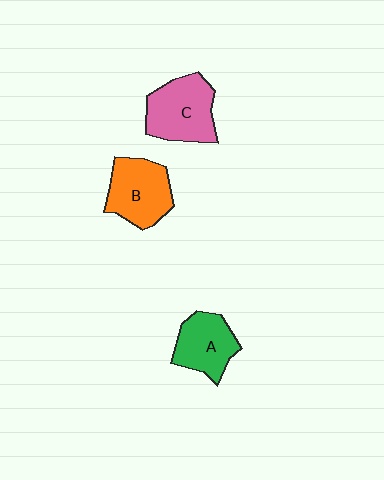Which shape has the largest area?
Shape C (pink).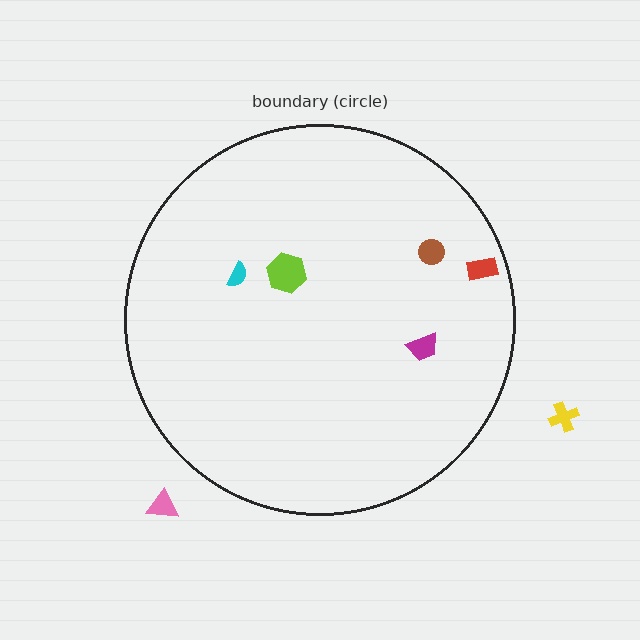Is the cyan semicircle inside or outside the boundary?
Inside.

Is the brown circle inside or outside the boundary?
Inside.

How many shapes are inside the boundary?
5 inside, 2 outside.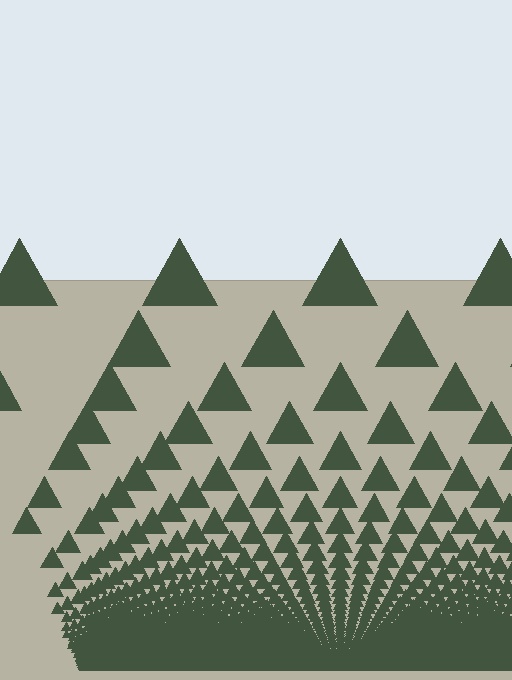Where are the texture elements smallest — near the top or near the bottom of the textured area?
Near the bottom.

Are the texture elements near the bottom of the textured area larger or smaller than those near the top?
Smaller. The gradient is inverted — elements near the bottom are smaller and denser.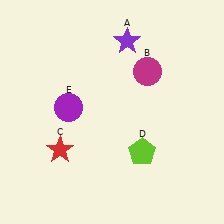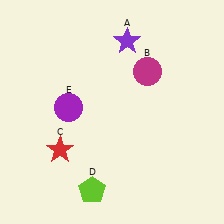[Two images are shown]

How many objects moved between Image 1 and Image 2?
1 object moved between the two images.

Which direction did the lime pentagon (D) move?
The lime pentagon (D) moved left.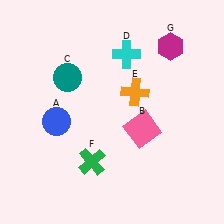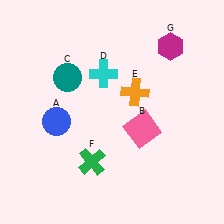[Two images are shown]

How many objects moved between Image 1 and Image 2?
1 object moved between the two images.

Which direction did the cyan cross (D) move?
The cyan cross (D) moved left.